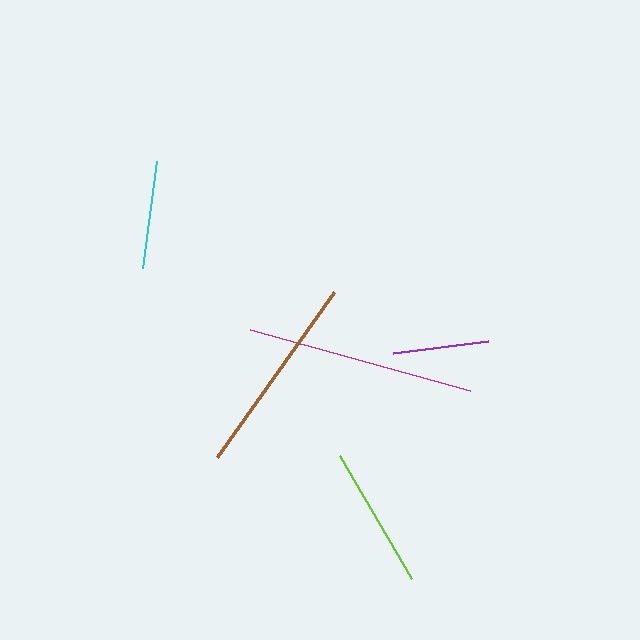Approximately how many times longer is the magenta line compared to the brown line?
The magenta line is approximately 1.1 times the length of the brown line.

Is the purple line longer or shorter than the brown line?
The brown line is longer than the purple line.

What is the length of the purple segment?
The purple segment is approximately 96 pixels long.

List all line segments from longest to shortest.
From longest to shortest: magenta, brown, lime, cyan, purple.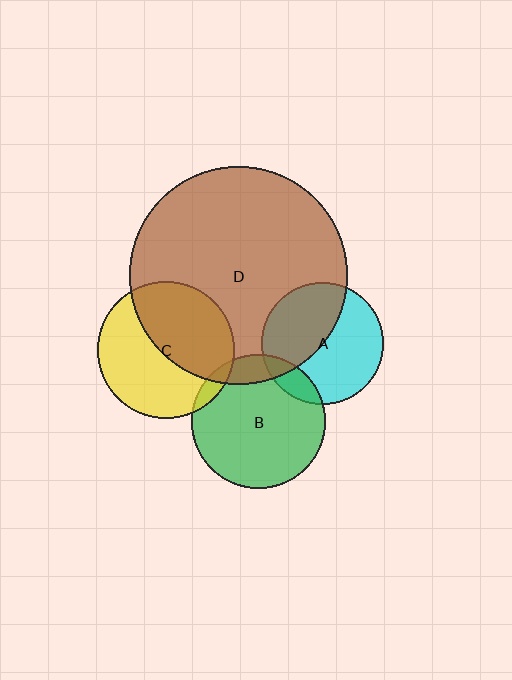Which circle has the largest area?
Circle D (brown).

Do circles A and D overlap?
Yes.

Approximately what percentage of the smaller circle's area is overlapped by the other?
Approximately 45%.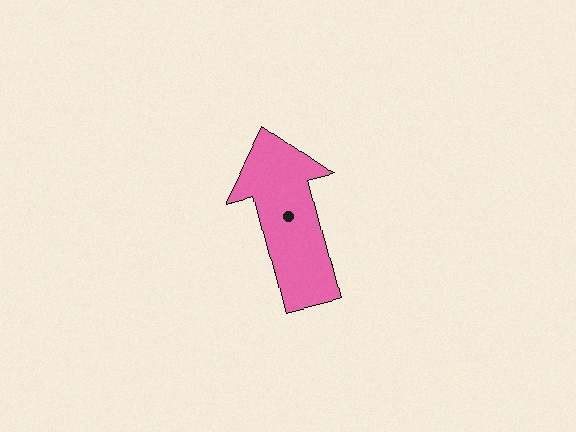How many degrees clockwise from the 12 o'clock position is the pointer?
Approximately 346 degrees.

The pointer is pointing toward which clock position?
Roughly 12 o'clock.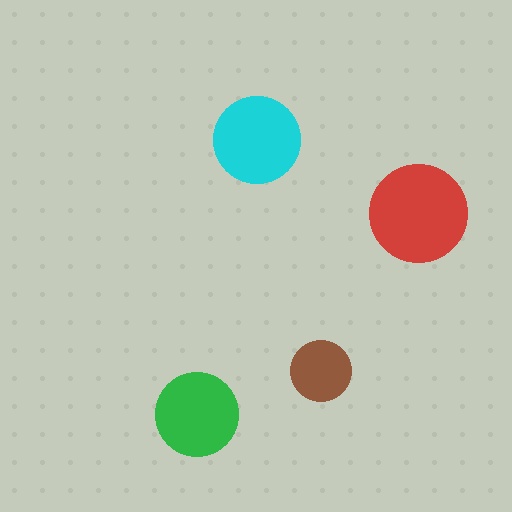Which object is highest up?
The cyan circle is topmost.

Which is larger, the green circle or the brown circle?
The green one.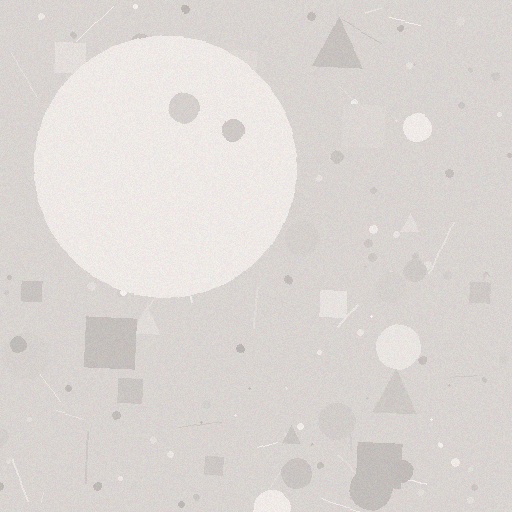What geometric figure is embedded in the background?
A circle is embedded in the background.